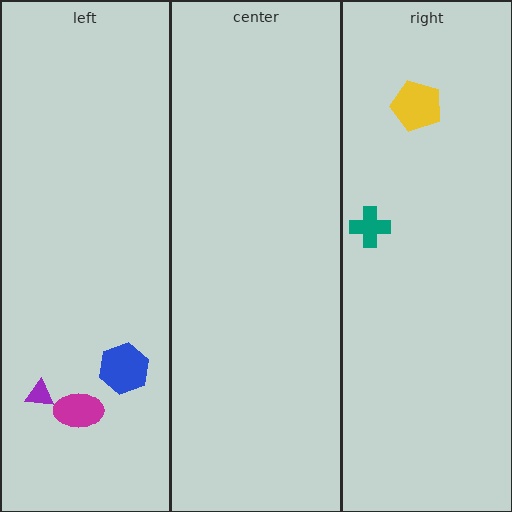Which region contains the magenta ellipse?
The left region.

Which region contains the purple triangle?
The left region.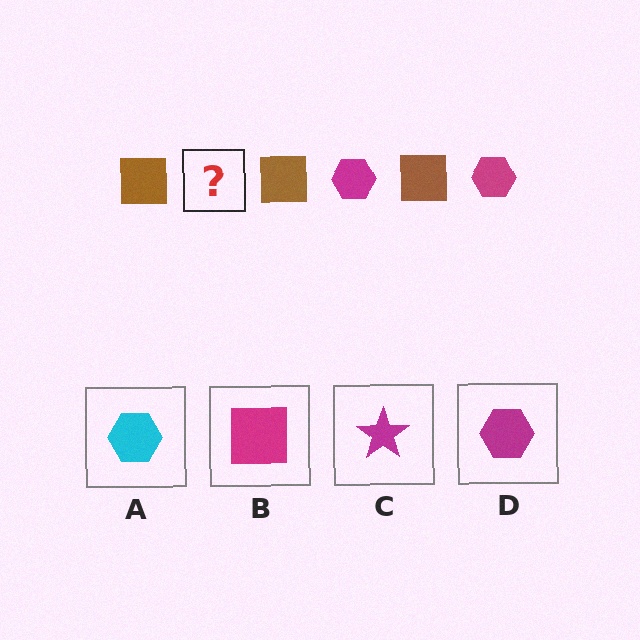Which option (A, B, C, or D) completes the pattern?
D.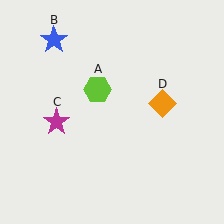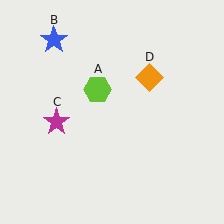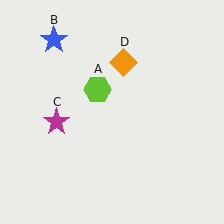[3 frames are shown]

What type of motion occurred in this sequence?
The orange diamond (object D) rotated counterclockwise around the center of the scene.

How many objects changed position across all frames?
1 object changed position: orange diamond (object D).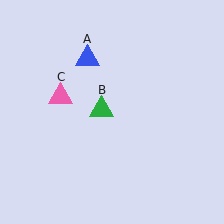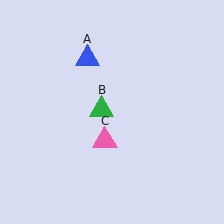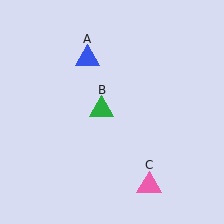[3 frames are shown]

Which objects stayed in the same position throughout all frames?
Blue triangle (object A) and green triangle (object B) remained stationary.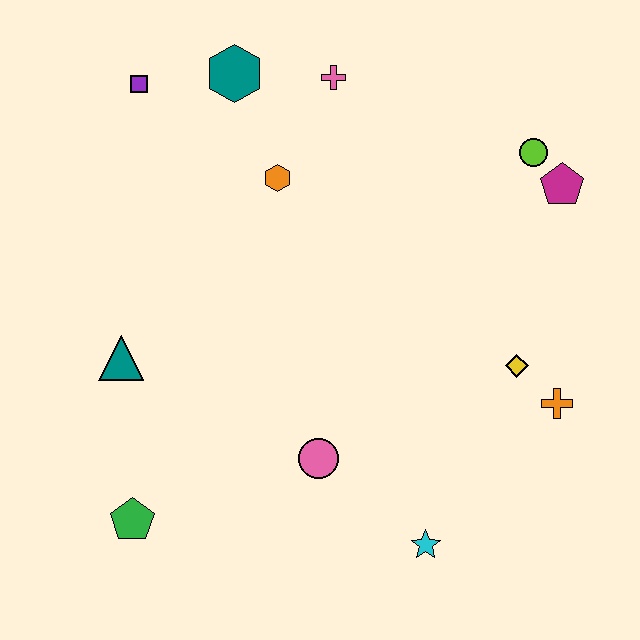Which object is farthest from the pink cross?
The green pentagon is farthest from the pink cross.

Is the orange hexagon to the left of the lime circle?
Yes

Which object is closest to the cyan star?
The pink circle is closest to the cyan star.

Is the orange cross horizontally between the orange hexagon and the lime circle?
No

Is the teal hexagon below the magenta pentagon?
No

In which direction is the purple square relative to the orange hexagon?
The purple square is to the left of the orange hexagon.